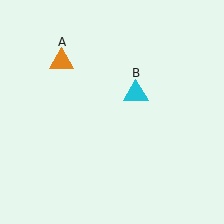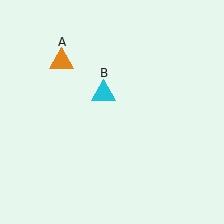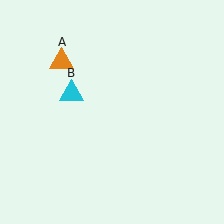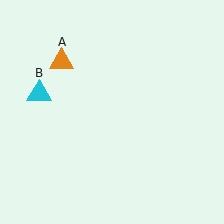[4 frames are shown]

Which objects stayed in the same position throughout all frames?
Orange triangle (object A) remained stationary.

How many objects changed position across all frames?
1 object changed position: cyan triangle (object B).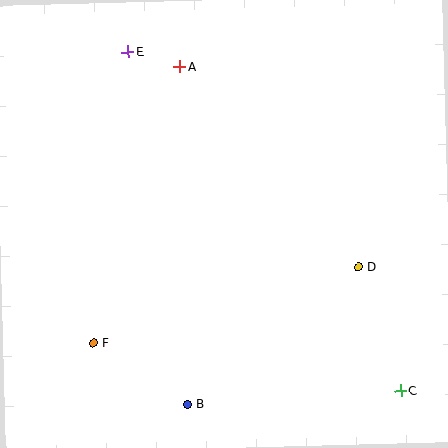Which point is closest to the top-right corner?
Point A is closest to the top-right corner.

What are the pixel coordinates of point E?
Point E is at (128, 52).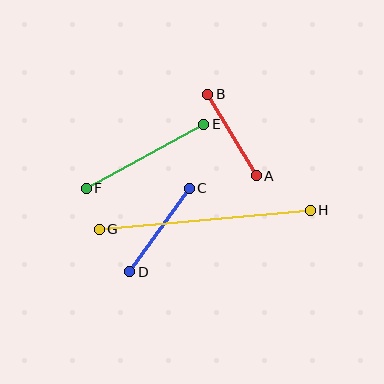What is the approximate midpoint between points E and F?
The midpoint is at approximately (145, 156) pixels.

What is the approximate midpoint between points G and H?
The midpoint is at approximately (205, 220) pixels.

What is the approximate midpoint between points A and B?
The midpoint is at approximately (232, 135) pixels.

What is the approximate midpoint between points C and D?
The midpoint is at approximately (159, 230) pixels.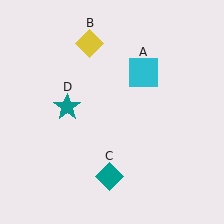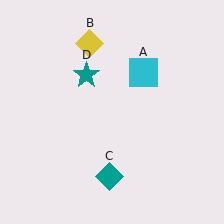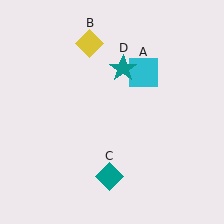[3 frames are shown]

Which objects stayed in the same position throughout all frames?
Cyan square (object A) and yellow diamond (object B) and teal diamond (object C) remained stationary.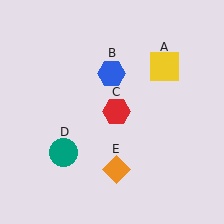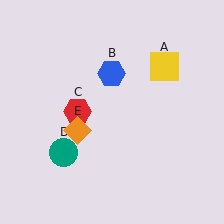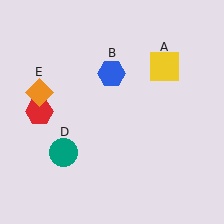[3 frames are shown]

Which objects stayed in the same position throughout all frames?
Yellow square (object A) and blue hexagon (object B) and teal circle (object D) remained stationary.